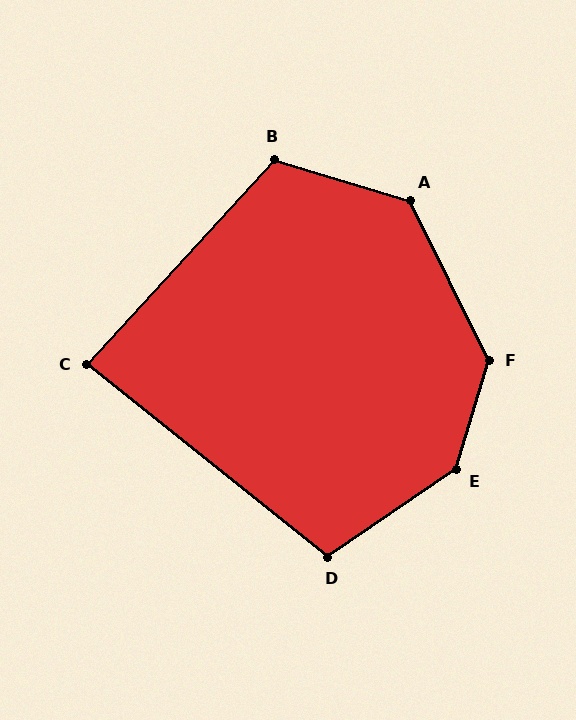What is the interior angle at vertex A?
Approximately 133 degrees (obtuse).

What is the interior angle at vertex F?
Approximately 137 degrees (obtuse).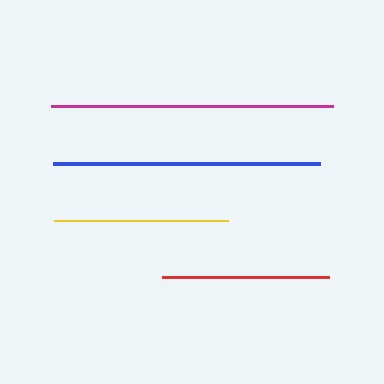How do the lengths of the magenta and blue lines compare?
The magenta and blue lines are approximately the same length.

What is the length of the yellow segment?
The yellow segment is approximately 173 pixels long.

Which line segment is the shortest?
The red line is the shortest at approximately 167 pixels.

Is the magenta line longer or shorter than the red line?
The magenta line is longer than the red line.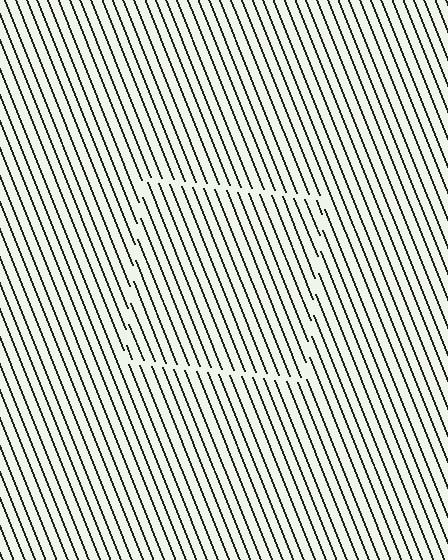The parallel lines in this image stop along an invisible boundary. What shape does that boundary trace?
An illusory square. The interior of the shape contains the same grating, shifted by half a period — the contour is defined by the phase discontinuity where line-ends from the inner and outer gratings abut.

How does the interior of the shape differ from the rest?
The interior of the shape contains the same grating, shifted by half a period — the contour is defined by the phase discontinuity where line-ends from the inner and outer gratings abut.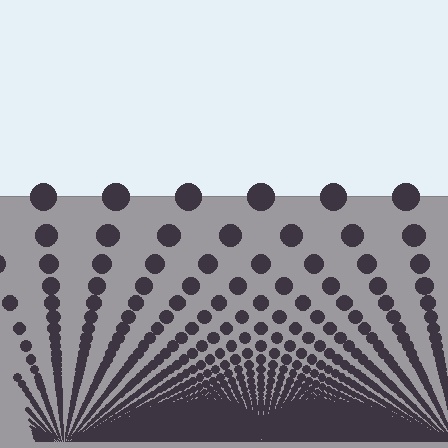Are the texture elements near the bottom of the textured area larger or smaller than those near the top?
Smaller. The gradient is inverted — elements near the bottom are smaller and denser.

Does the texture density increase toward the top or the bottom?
Density increases toward the bottom.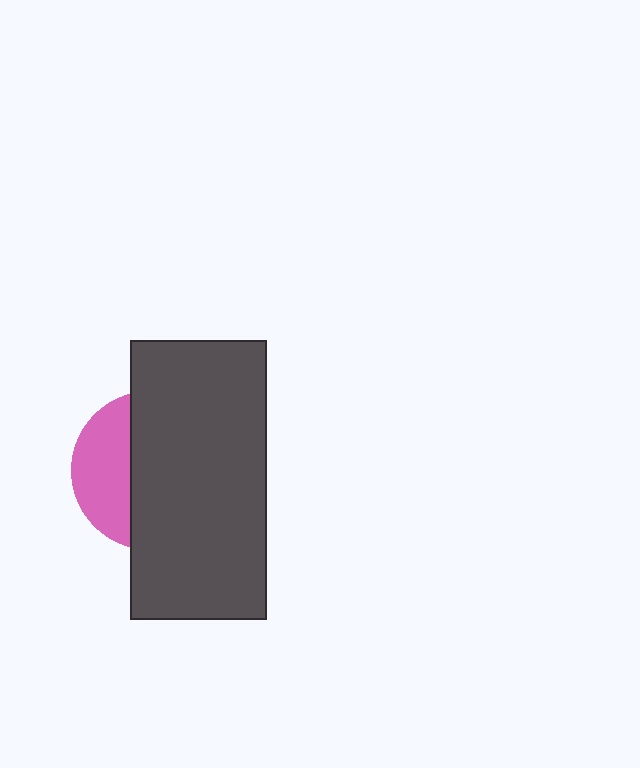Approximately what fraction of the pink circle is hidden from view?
Roughly 67% of the pink circle is hidden behind the dark gray rectangle.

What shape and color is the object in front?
The object in front is a dark gray rectangle.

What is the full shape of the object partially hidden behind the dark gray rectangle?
The partially hidden object is a pink circle.